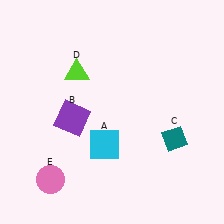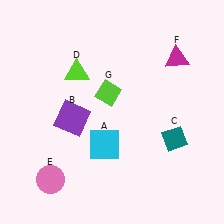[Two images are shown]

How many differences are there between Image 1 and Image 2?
There are 2 differences between the two images.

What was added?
A magenta triangle (F), a lime diamond (G) were added in Image 2.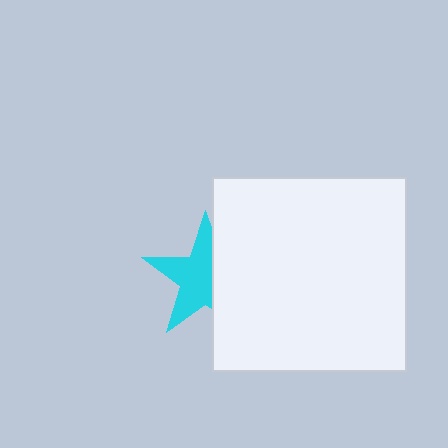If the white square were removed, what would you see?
You would see the complete cyan star.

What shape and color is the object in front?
The object in front is a white square.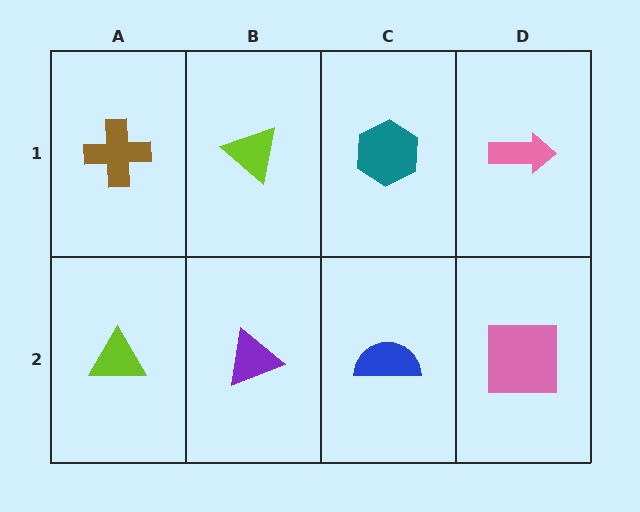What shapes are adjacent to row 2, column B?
A lime triangle (row 1, column B), a lime triangle (row 2, column A), a blue semicircle (row 2, column C).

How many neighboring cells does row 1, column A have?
2.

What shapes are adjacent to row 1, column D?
A pink square (row 2, column D), a teal hexagon (row 1, column C).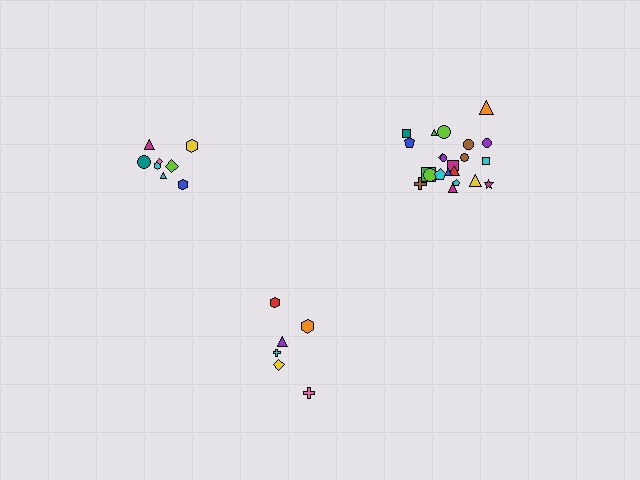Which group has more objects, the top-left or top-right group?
The top-right group.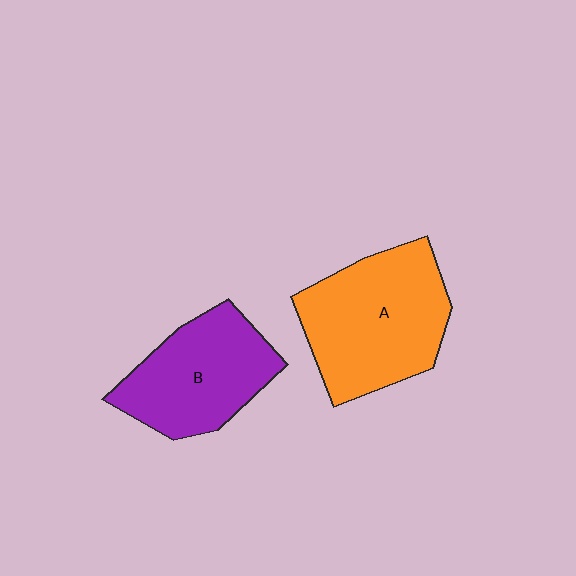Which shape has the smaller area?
Shape B (purple).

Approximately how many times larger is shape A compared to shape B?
Approximately 1.2 times.